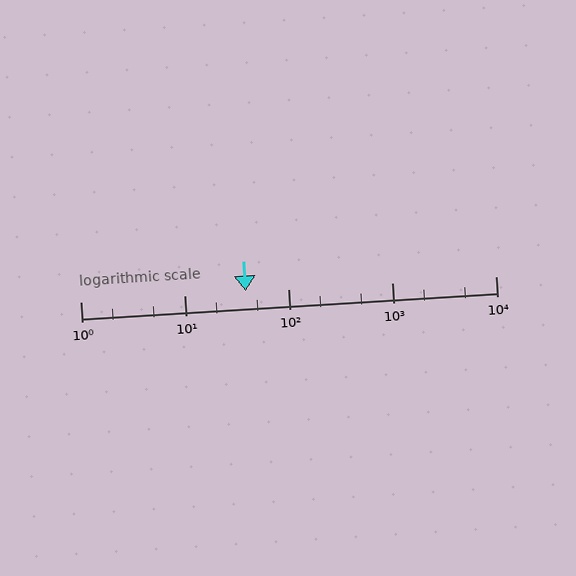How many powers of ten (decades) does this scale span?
The scale spans 4 decades, from 1 to 10000.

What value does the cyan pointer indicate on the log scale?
The pointer indicates approximately 39.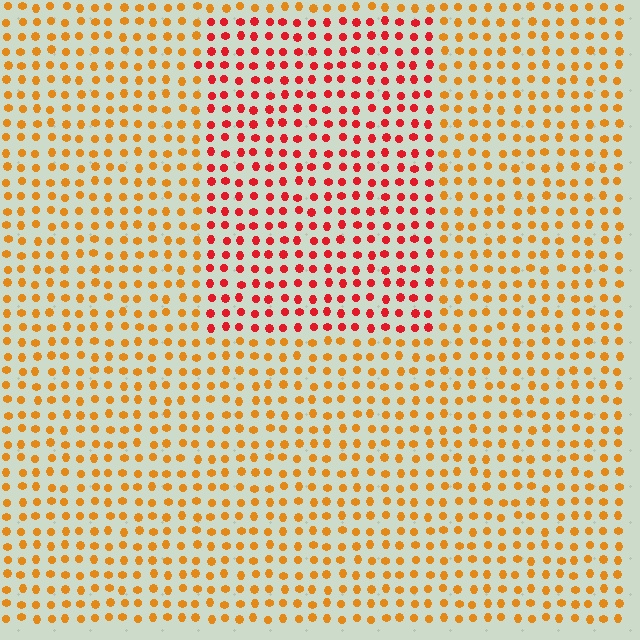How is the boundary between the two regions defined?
The boundary is defined purely by a slight shift in hue (about 38 degrees). Spacing, size, and orientation are identical on both sides.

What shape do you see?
I see a rectangle.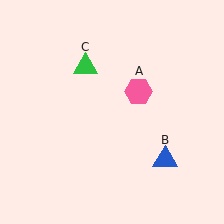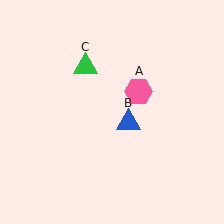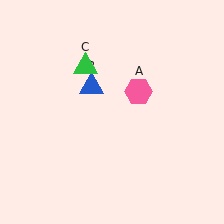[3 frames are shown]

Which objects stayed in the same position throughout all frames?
Pink hexagon (object A) and green triangle (object C) remained stationary.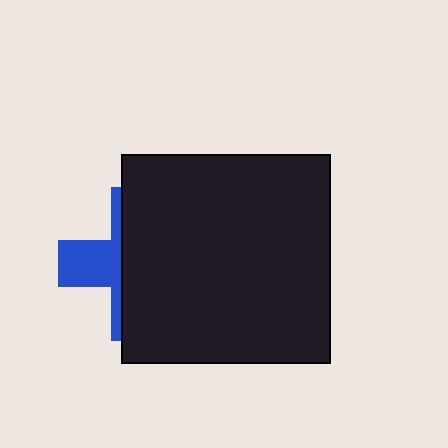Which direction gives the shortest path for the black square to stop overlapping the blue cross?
Moving right gives the shortest separation.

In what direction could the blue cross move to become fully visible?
The blue cross could move left. That would shift it out from behind the black square entirely.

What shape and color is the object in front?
The object in front is a black square.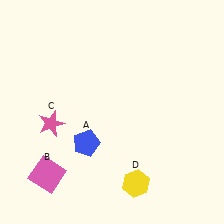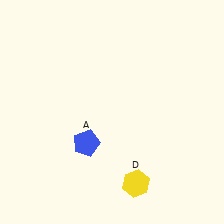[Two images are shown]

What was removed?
The pink square (B), the pink star (C) were removed in Image 2.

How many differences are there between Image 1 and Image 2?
There are 2 differences between the two images.